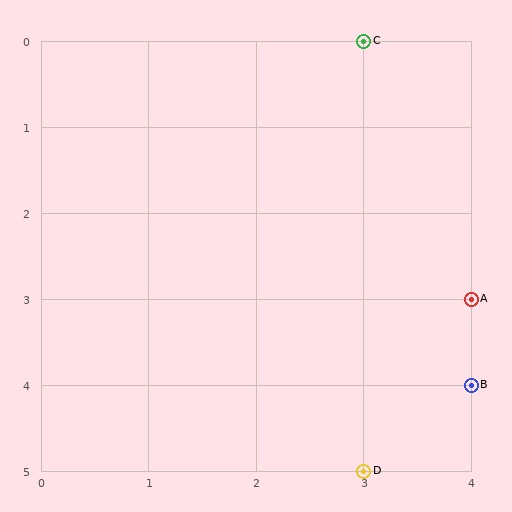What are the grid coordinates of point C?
Point C is at grid coordinates (3, 0).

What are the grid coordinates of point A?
Point A is at grid coordinates (4, 3).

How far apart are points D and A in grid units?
Points D and A are 1 column and 2 rows apart (about 2.2 grid units diagonally).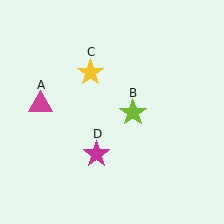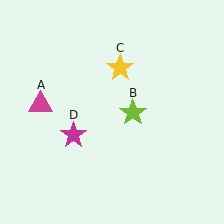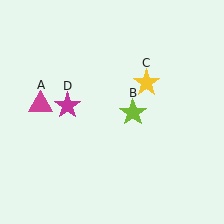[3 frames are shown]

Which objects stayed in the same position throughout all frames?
Magenta triangle (object A) and lime star (object B) remained stationary.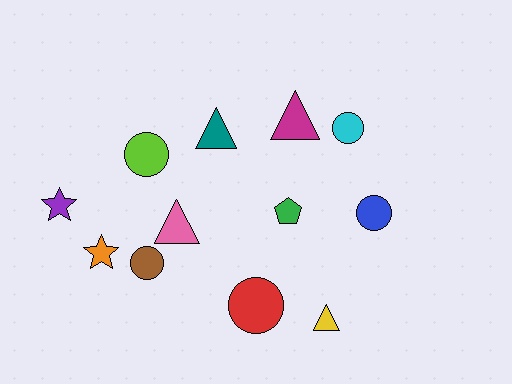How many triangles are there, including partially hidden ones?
There are 4 triangles.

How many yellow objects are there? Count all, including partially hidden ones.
There is 1 yellow object.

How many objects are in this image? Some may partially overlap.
There are 12 objects.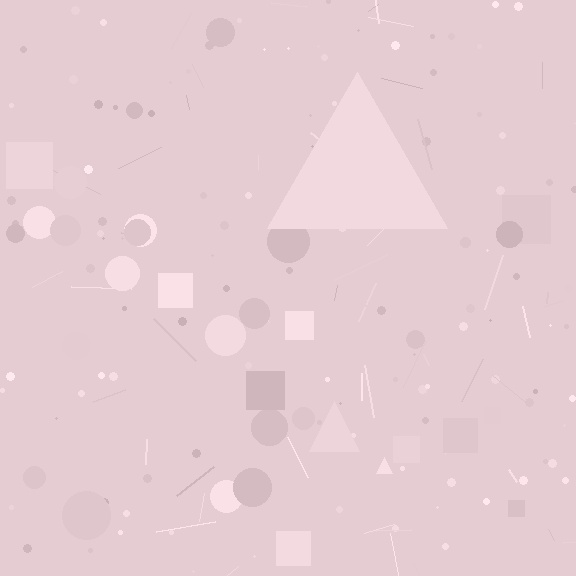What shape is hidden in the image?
A triangle is hidden in the image.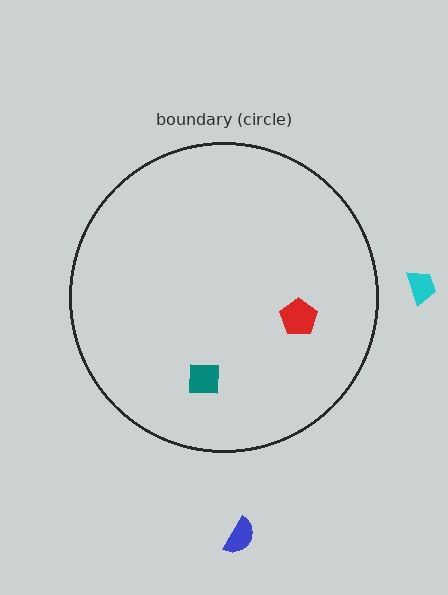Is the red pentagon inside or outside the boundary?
Inside.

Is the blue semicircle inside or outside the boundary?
Outside.